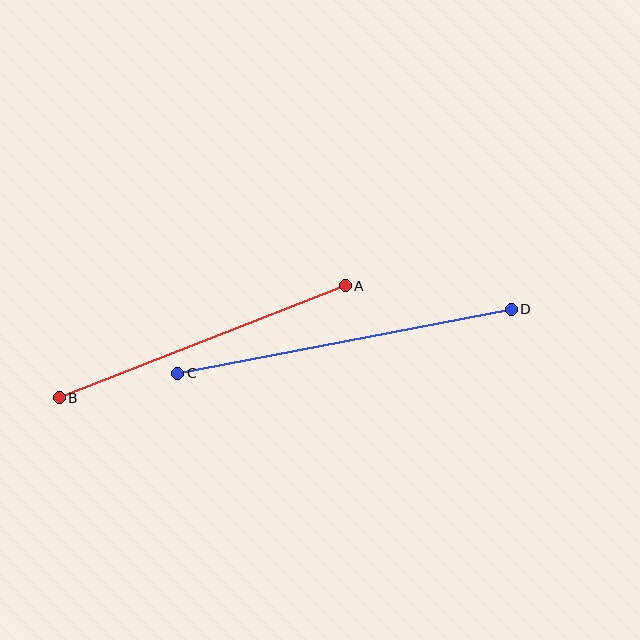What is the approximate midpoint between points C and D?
The midpoint is at approximately (345, 341) pixels.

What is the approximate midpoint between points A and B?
The midpoint is at approximately (202, 342) pixels.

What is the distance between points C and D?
The distance is approximately 339 pixels.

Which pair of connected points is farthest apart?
Points C and D are farthest apart.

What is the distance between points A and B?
The distance is approximately 307 pixels.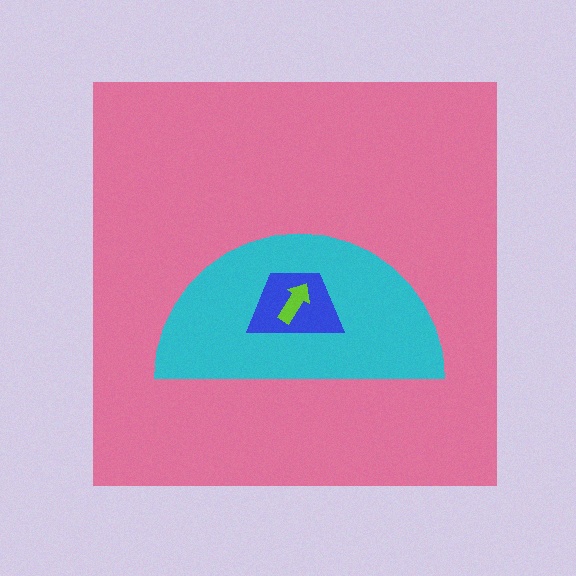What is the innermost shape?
The lime arrow.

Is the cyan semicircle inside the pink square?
Yes.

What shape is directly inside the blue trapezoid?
The lime arrow.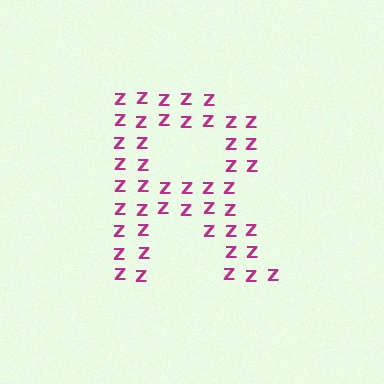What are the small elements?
The small elements are letter Z's.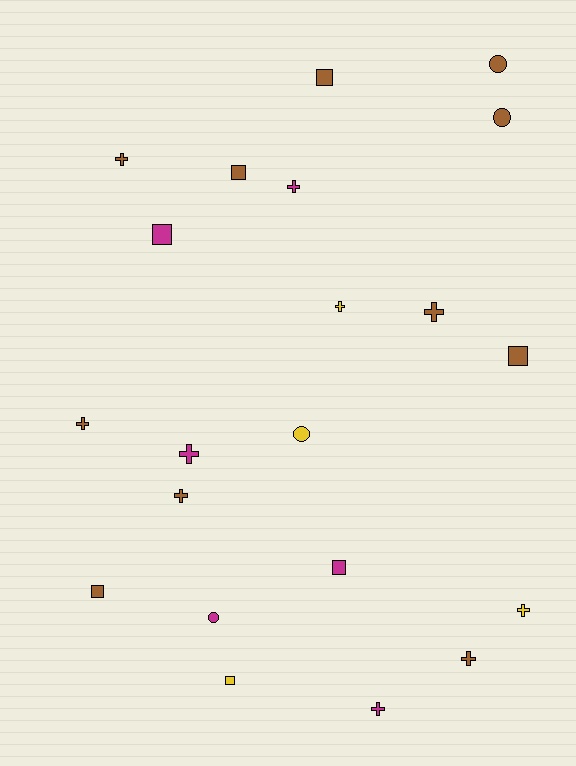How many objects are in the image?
There are 21 objects.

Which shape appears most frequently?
Cross, with 10 objects.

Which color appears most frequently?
Brown, with 11 objects.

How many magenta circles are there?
There is 1 magenta circle.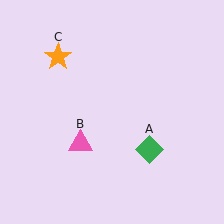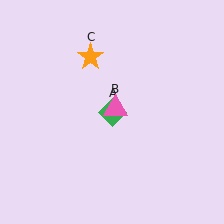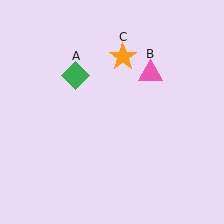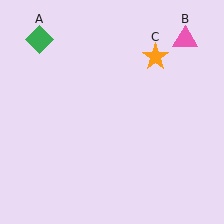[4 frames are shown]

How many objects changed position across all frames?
3 objects changed position: green diamond (object A), pink triangle (object B), orange star (object C).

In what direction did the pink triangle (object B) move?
The pink triangle (object B) moved up and to the right.